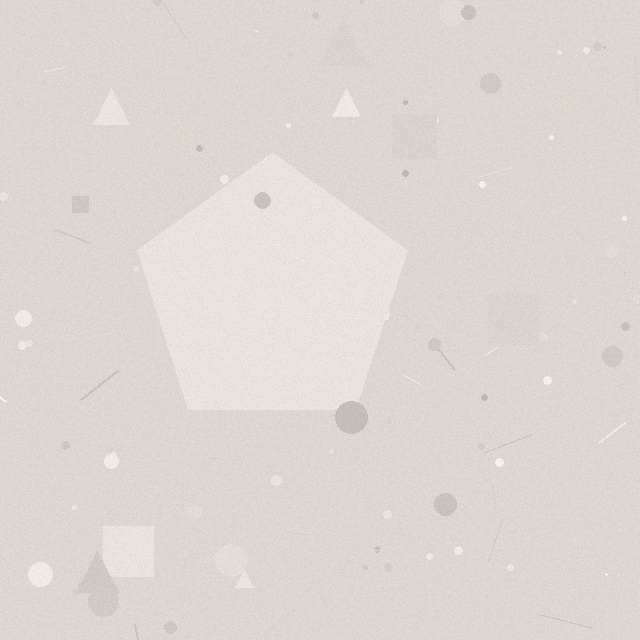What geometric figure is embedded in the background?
A pentagon is embedded in the background.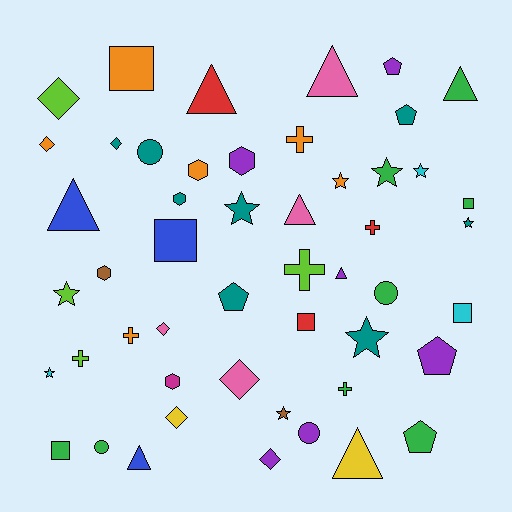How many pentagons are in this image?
There are 5 pentagons.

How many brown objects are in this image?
There are 2 brown objects.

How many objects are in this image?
There are 50 objects.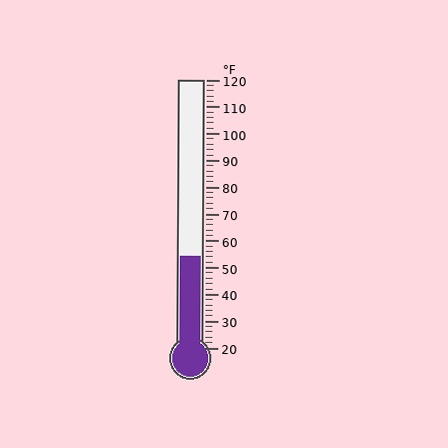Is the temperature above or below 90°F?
The temperature is below 90°F.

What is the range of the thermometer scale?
The thermometer scale ranges from 20°F to 120°F.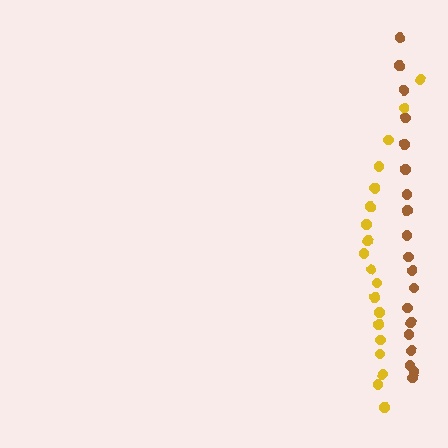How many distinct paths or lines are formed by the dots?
There are 2 distinct paths.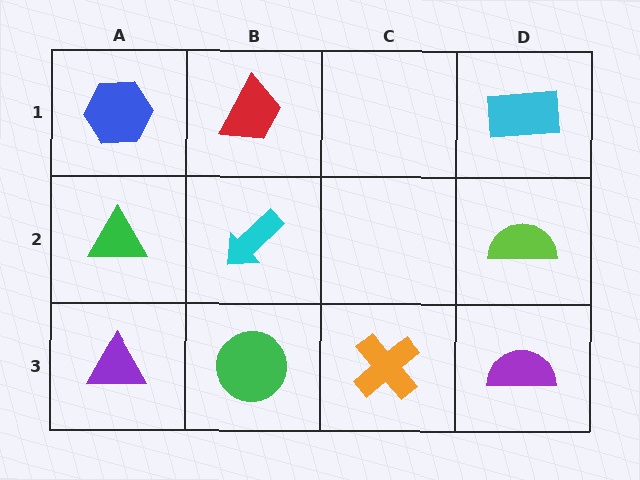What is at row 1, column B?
A red trapezoid.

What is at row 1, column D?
A cyan rectangle.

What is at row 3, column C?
An orange cross.